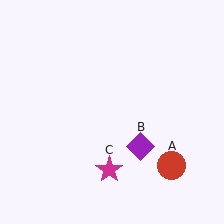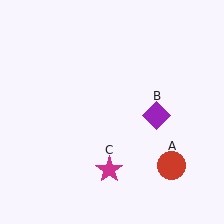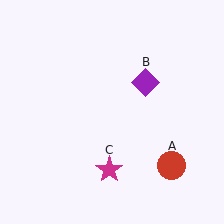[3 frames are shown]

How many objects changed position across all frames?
1 object changed position: purple diamond (object B).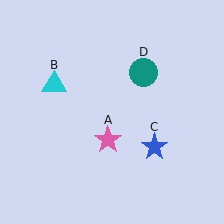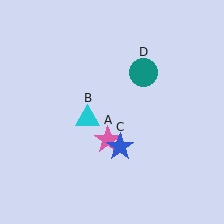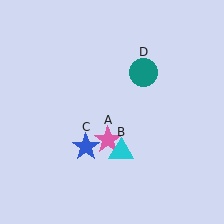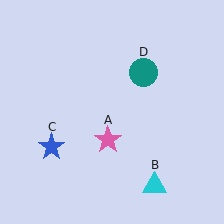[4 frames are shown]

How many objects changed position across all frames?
2 objects changed position: cyan triangle (object B), blue star (object C).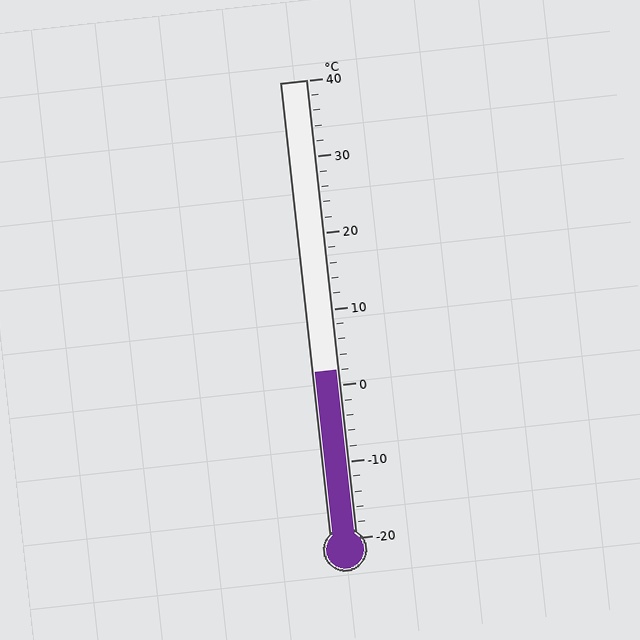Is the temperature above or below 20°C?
The temperature is below 20°C.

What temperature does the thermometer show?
The thermometer shows approximately 2°C.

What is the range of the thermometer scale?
The thermometer scale ranges from -20°C to 40°C.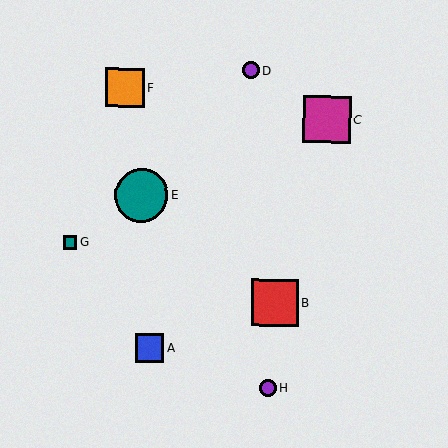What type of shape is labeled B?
Shape B is a red square.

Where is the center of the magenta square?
The center of the magenta square is at (327, 119).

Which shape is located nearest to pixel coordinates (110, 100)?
The orange square (labeled F) at (125, 87) is nearest to that location.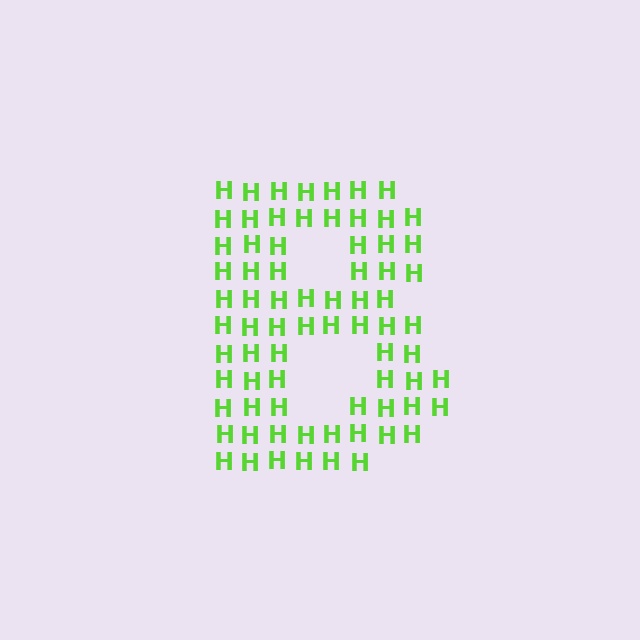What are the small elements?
The small elements are letter H's.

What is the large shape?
The large shape is the letter B.